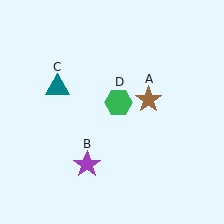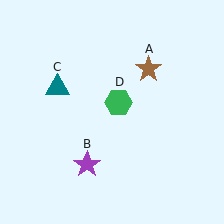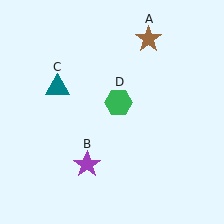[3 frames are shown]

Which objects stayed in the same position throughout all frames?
Purple star (object B) and teal triangle (object C) and green hexagon (object D) remained stationary.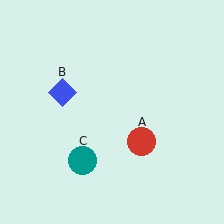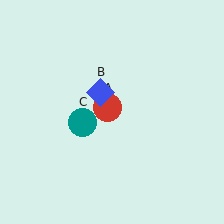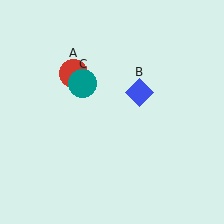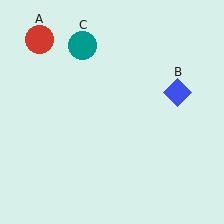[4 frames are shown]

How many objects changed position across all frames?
3 objects changed position: red circle (object A), blue diamond (object B), teal circle (object C).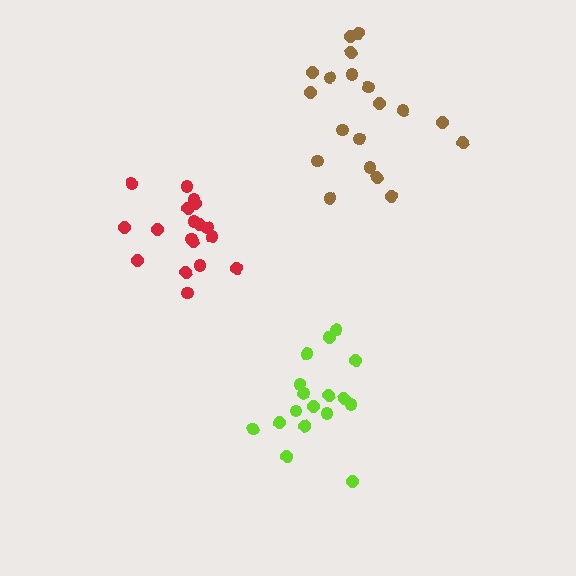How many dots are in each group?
Group 1: 17 dots, Group 2: 18 dots, Group 3: 19 dots (54 total).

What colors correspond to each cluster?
The clusters are colored: lime, red, brown.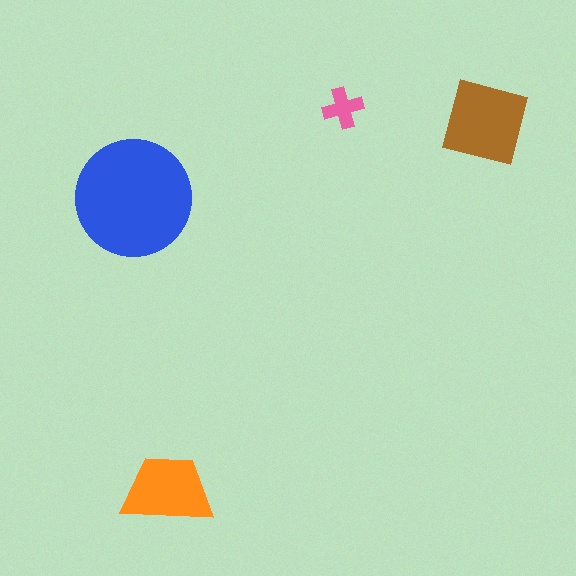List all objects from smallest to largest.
The pink cross, the orange trapezoid, the brown square, the blue circle.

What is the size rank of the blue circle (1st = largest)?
1st.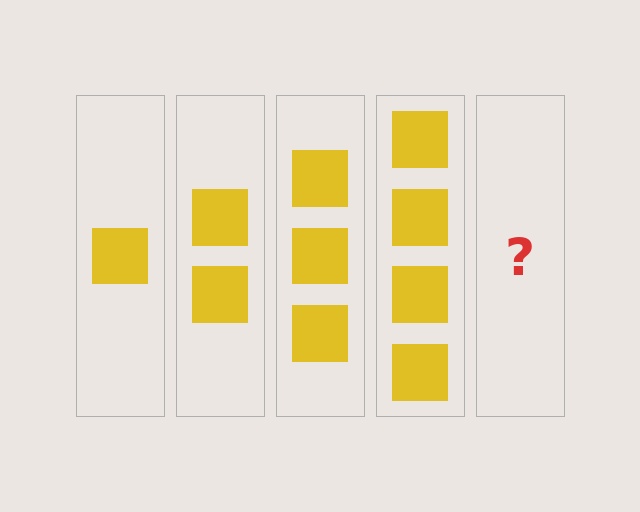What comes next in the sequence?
The next element should be 5 squares.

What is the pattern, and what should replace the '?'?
The pattern is that each step adds one more square. The '?' should be 5 squares.